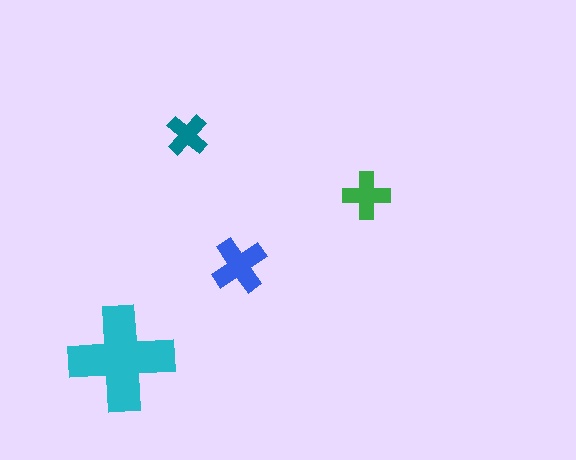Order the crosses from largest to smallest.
the cyan one, the blue one, the green one, the teal one.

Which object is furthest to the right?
The green cross is rightmost.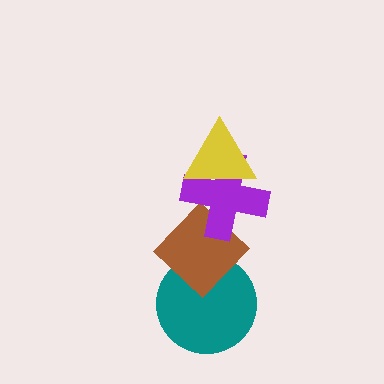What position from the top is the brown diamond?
The brown diamond is 3rd from the top.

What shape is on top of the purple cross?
The yellow triangle is on top of the purple cross.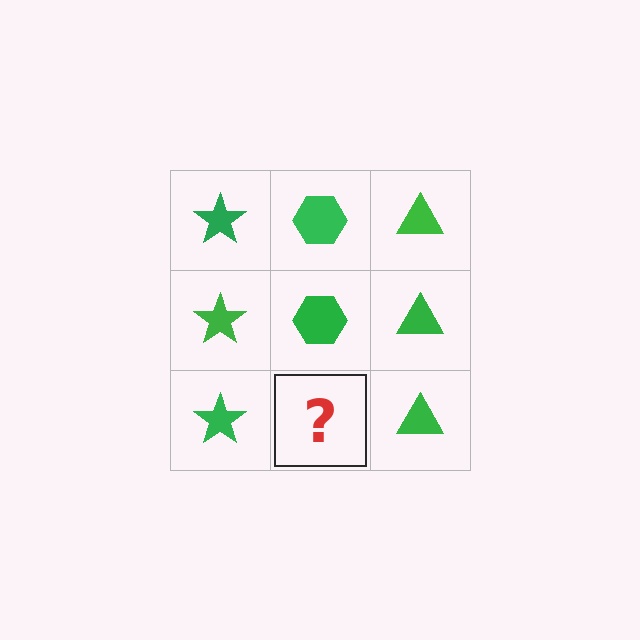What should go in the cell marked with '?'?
The missing cell should contain a green hexagon.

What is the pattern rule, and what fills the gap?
The rule is that each column has a consistent shape. The gap should be filled with a green hexagon.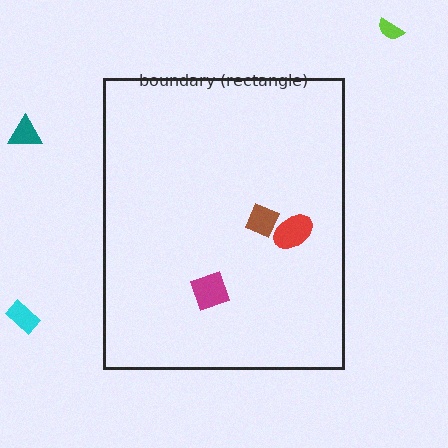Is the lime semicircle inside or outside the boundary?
Outside.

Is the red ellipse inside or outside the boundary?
Inside.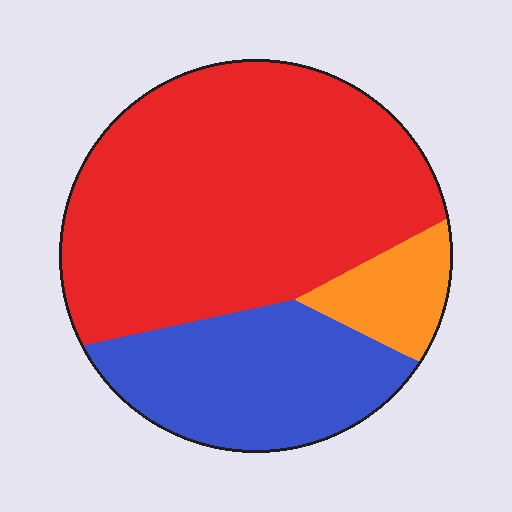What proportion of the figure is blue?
Blue takes up about one quarter (1/4) of the figure.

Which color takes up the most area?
Red, at roughly 65%.